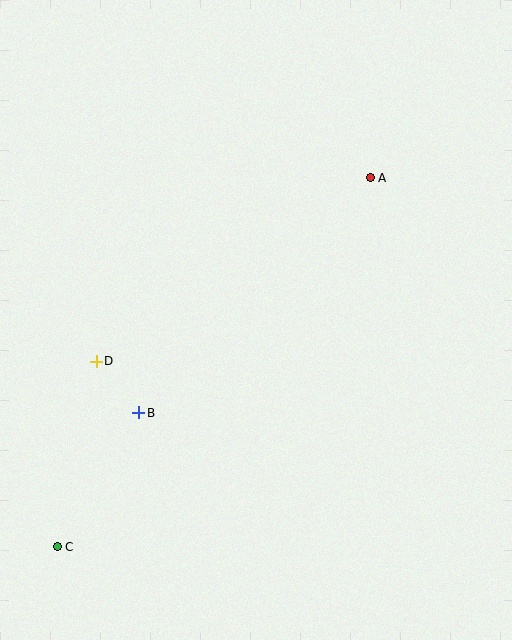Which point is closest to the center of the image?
Point B at (139, 413) is closest to the center.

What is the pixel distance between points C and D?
The distance between C and D is 190 pixels.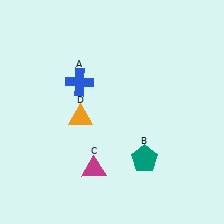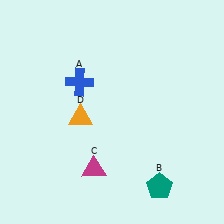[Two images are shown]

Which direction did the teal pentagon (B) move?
The teal pentagon (B) moved down.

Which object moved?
The teal pentagon (B) moved down.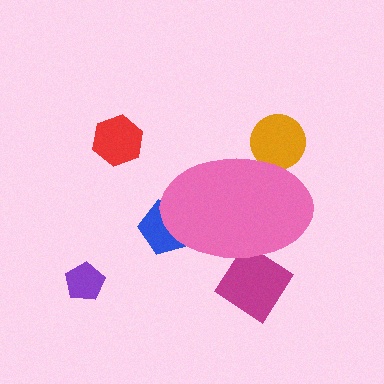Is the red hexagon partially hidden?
No, the red hexagon is fully visible.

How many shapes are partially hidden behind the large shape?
3 shapes are partially hidden.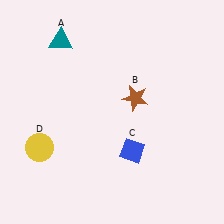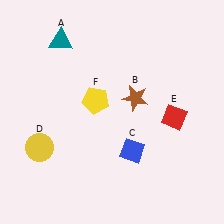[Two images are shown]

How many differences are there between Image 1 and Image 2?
There are 2 differences between the two images.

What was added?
A red diamond (E), a yellow pentagon (F) were added in Image 2.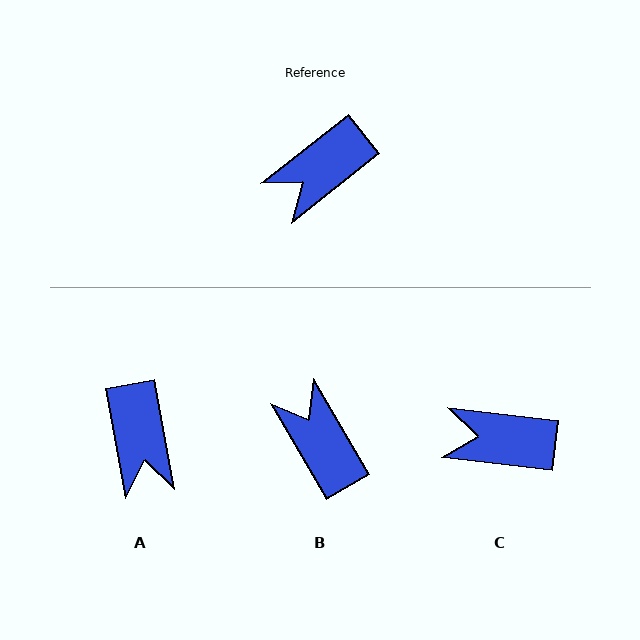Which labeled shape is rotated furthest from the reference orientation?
B, about 98 degrees away.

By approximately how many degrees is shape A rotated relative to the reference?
Approximately 62 degrees counter-clockwise.